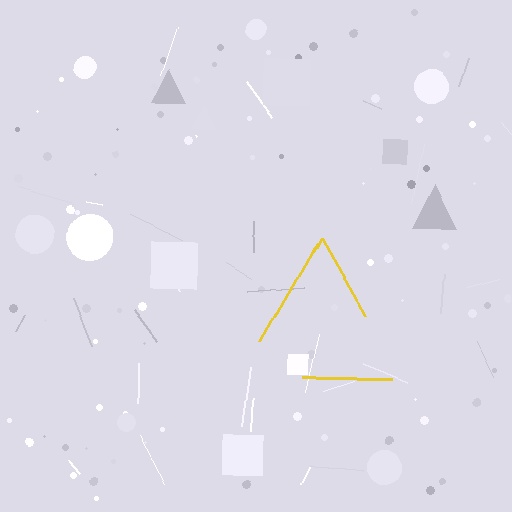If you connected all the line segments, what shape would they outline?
They would outline a triangle.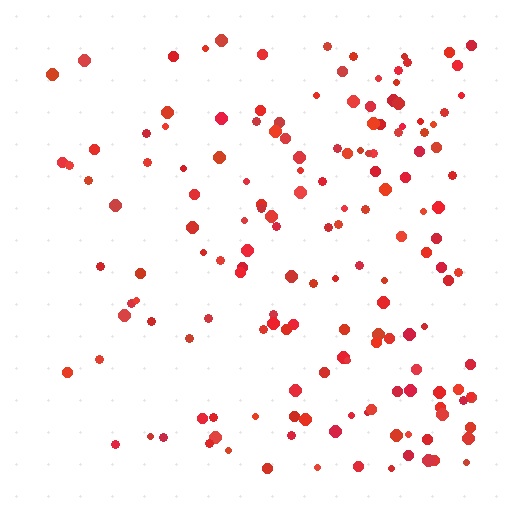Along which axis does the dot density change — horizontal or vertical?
Horizontal.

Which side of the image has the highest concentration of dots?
The right.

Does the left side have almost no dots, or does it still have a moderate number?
Still a moderate number, just noticeably fewer than the right.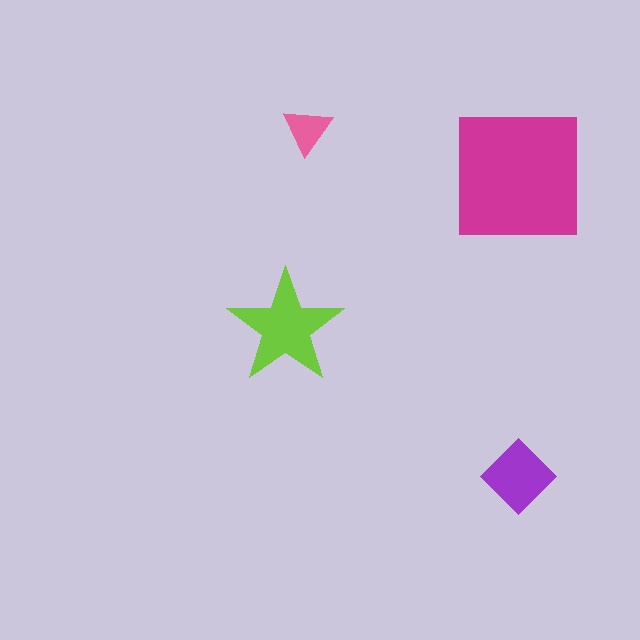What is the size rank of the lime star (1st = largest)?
2nd.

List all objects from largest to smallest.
The magenta square, the lime star, the purple diamond, the pink triangle.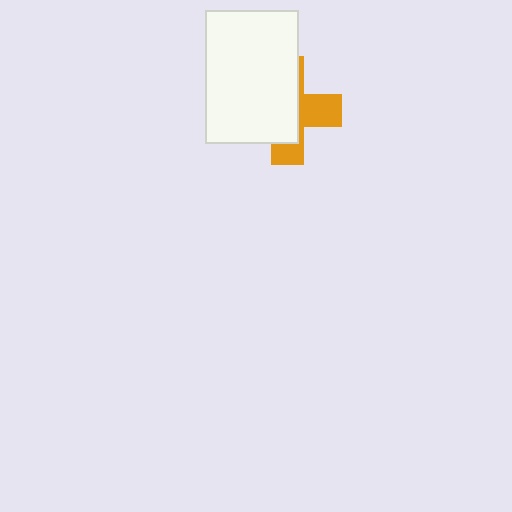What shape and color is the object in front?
The object in front is a white rectangle.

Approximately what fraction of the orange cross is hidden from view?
Roughly 62% of the orange cross is hidden behind the white rectangle.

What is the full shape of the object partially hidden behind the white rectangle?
The partially hidden object is an orange cross.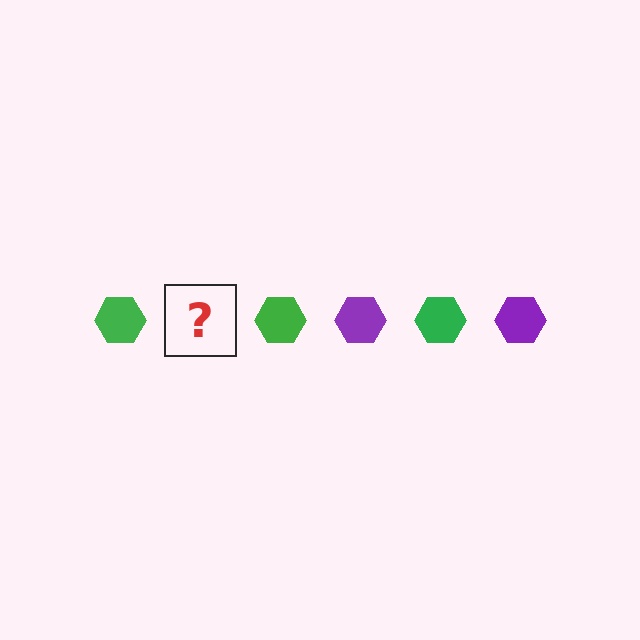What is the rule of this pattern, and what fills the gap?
The rule is that the pattern cycles through green, purple hexagons. The gap should be filled with a purple hexagon.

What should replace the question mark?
The question mark should be replaced with a purple hexagon.